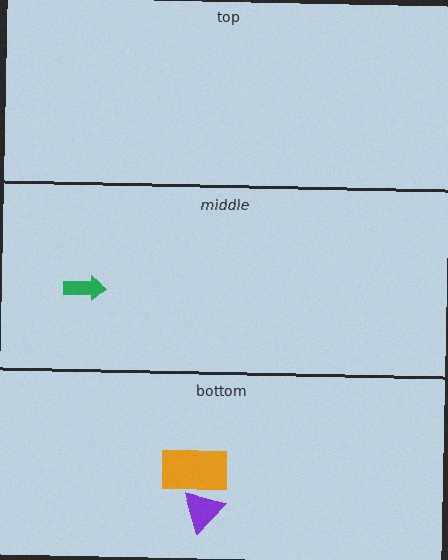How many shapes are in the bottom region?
2.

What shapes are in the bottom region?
The purple triangle, the orange rectangle.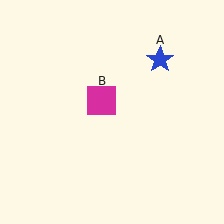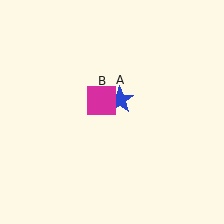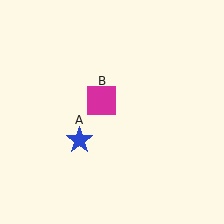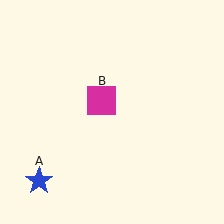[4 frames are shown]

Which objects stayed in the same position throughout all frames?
Magenta square (object B) remained stationary.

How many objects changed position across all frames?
1 object changed position: blue star (object A).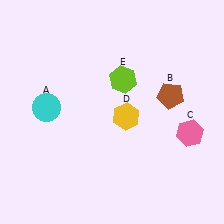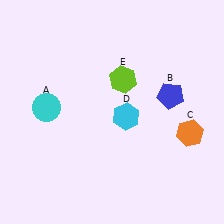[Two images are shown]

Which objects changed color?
B changed from brown to blue. C changed from pink to orange. D changed from yellow to cyan.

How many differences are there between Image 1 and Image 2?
There are 3 differences between the two images.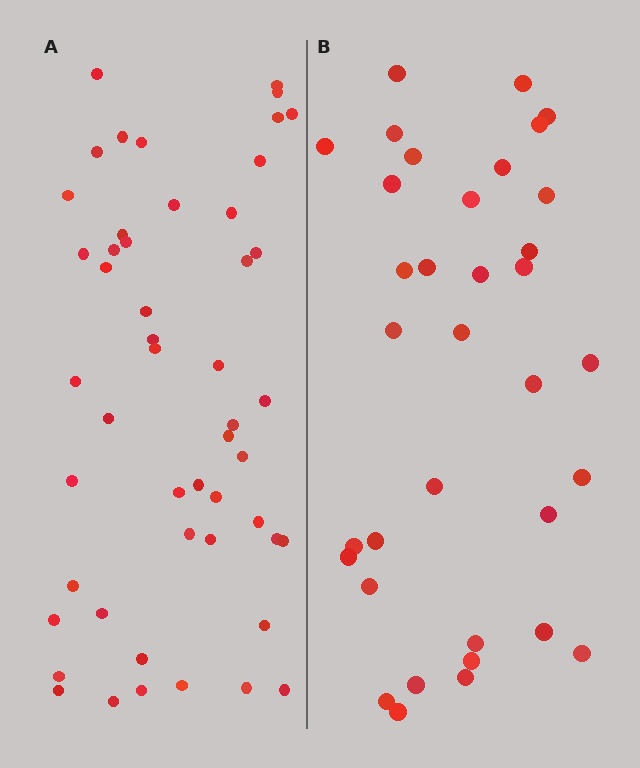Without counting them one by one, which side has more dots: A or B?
Region A (the left region) has more dots.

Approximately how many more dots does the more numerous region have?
Region A has approximately 15 more dots than region B.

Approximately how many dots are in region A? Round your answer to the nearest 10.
About 50 dots.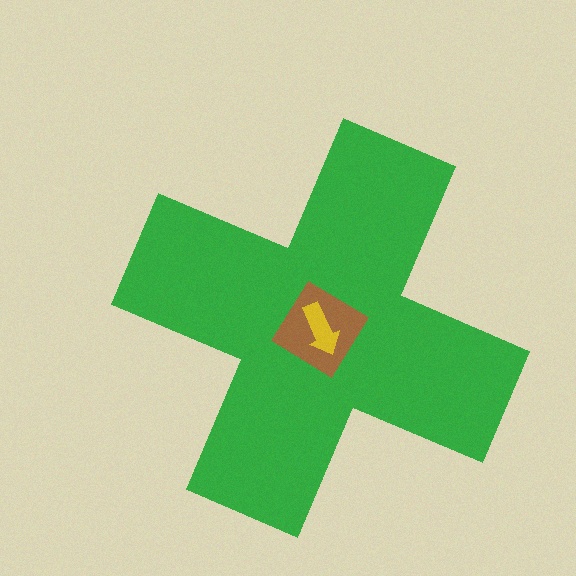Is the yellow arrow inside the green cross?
Yes.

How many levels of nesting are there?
3.